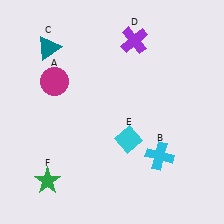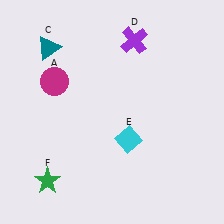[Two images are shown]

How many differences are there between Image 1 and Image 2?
There is 1 difference between the two images.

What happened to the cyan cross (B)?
The cyan cross (B) was removed in Image 2. It was in the bottom-right area of Image 1.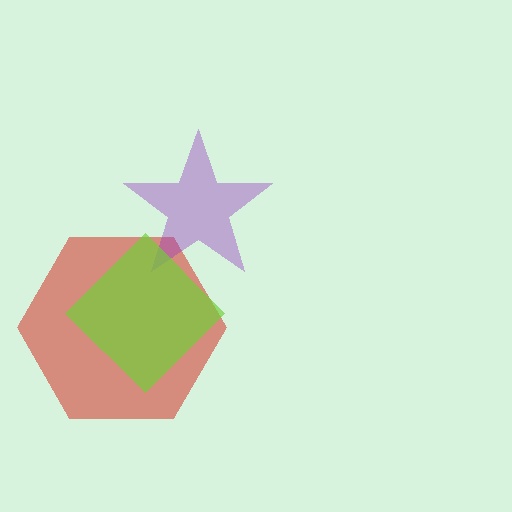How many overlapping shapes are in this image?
There are 3 overlapping shapes in the image.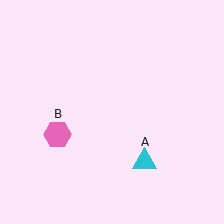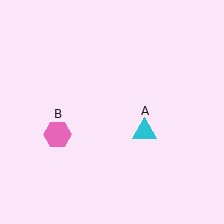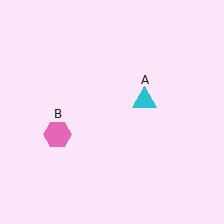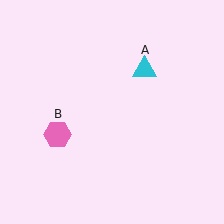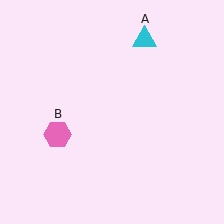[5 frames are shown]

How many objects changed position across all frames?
1 object changed position: cyan triangle (object A).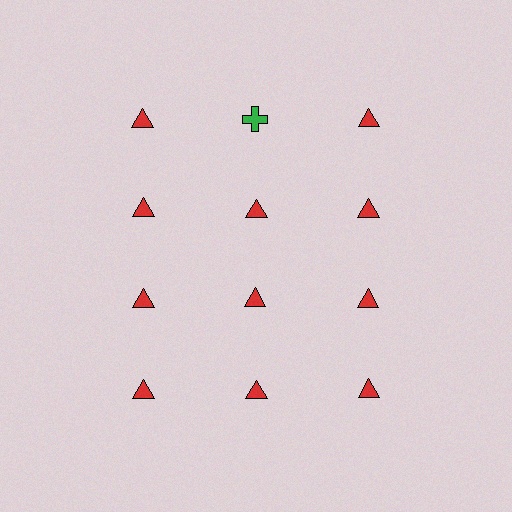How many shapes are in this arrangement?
There are 12 shapes arranged in a grid pattern.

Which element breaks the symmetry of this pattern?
The green cross in the top row, second from left column breaks the symmetry. All other shapes are red triangles.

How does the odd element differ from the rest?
It differs in both color (green instead of red) and shape (cross instead of triangle).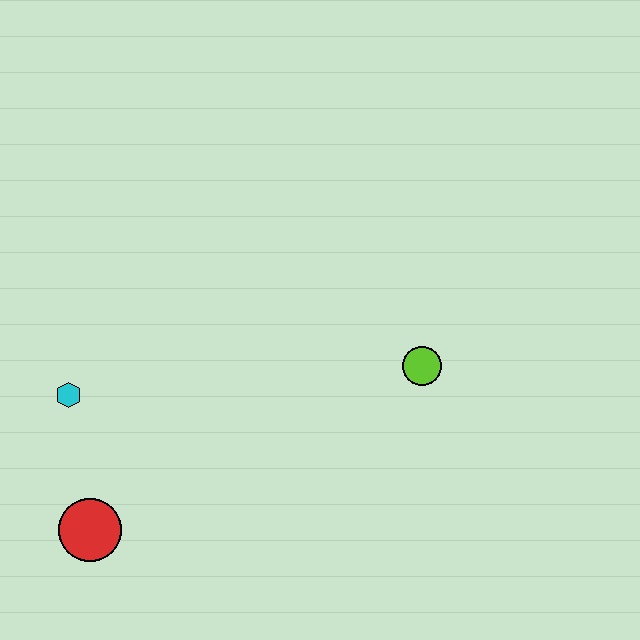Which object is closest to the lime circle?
The cyan hexagon is closest to the lime circle.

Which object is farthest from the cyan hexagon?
The lime circle is farthest from the cyan hexagon.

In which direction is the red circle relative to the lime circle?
The red circle is to the left of the lime circle.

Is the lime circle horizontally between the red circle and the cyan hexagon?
No